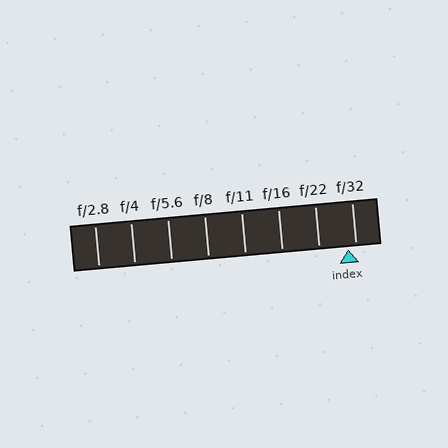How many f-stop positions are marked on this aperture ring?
There are 8 f-stop positions marked.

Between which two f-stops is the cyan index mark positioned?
The index mark is between f/22 and f/32.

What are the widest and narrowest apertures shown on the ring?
The widest aperture shown is f/2.8 and the narrowest is f/32.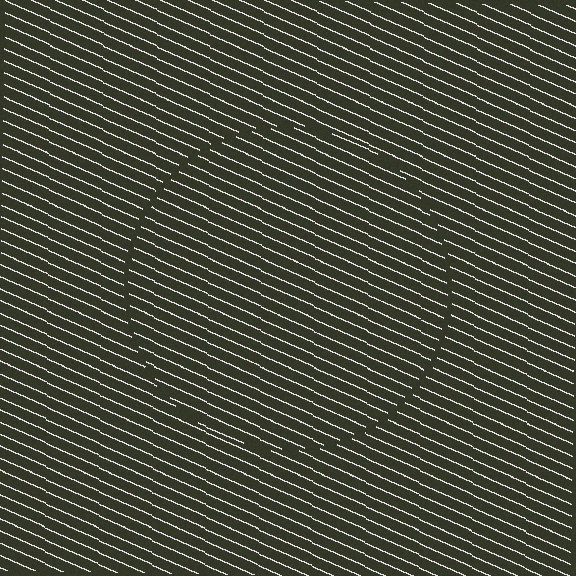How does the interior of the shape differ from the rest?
The interior of the shape contains the same grating, shifted by half a period — the contour is defined by the phase discontinuity where line-ends from the inner and outer gratings abut.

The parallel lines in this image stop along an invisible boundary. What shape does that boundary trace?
An illusory circle. The interior of the shape contains the same grating, shifted by half a period — the contour is defined by the phase discontinuity where line-ends from the inner and outer gratings abut.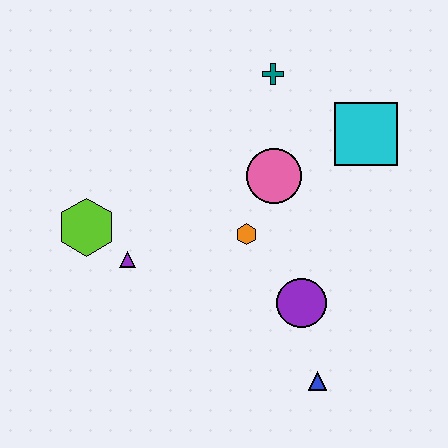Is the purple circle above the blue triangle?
Yes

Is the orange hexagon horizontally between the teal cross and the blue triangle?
No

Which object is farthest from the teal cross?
The blue triangle is farthest from the teal cross.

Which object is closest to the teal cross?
The pink circle is closest to the teal cross.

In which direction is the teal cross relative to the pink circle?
The teal cross is above the pink circle.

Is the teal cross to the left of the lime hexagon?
No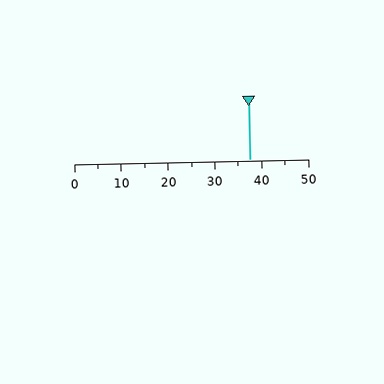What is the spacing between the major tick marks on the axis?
The major ticks are spaced 10 apart.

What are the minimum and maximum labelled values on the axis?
The axis runs from 0 to 50.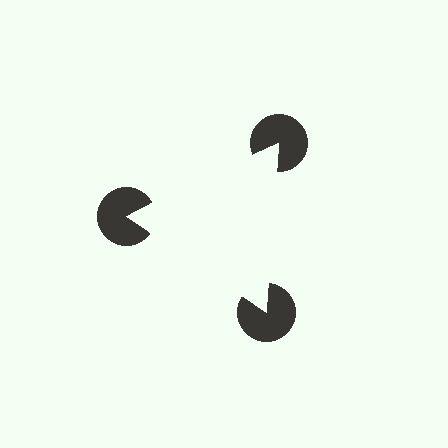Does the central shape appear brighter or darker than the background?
It typically appears slightly brighter than the background, even though no actual brightness change is drawn.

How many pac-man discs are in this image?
There are 3 — one at each vertex of the illusory triangle.